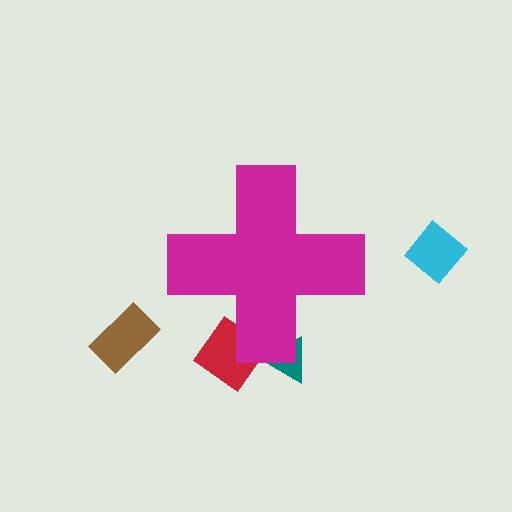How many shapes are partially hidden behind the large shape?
2 shapes are partially hidden.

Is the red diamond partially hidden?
Yes, the red diamond is partially hidden behind the magenta cross.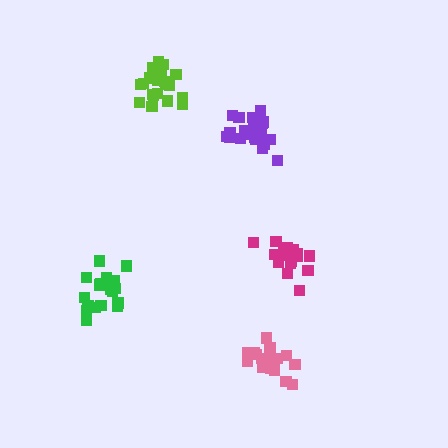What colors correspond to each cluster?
The clusters are colored: green, magenta, lime, purple, pink.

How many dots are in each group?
Group 1: 21 dots, Group 2: 19 dots, Group 3: 20 dots, Group 4: 21 dots, Group 5: 20 dots (101 total).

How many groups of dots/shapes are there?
There are 5 groups.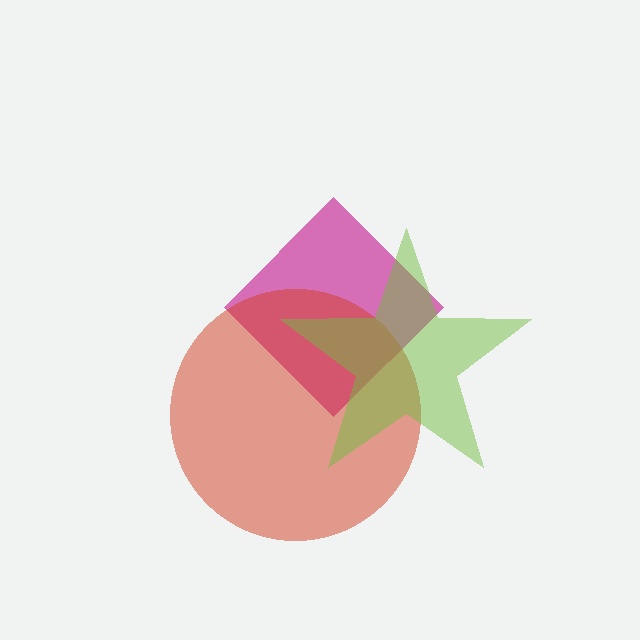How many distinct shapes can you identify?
There are 3 distinct shapes: a magenta diamond, a red circle, a lime star.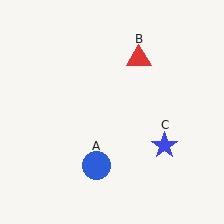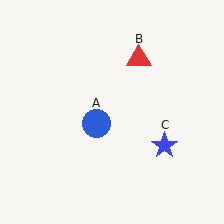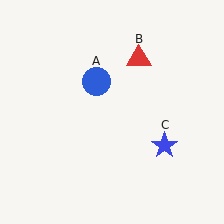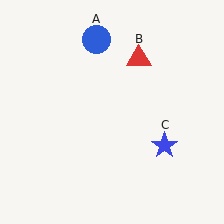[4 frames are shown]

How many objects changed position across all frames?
1 object changed position: blue circle (object A).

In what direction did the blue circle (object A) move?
The blue circle (object A) moved up.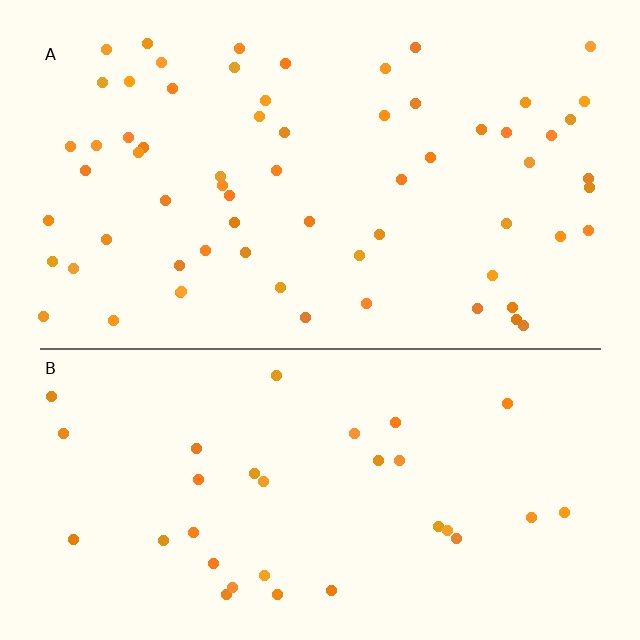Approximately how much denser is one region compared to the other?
Approximately 2.0× — region A over region B.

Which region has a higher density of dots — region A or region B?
A (the top).